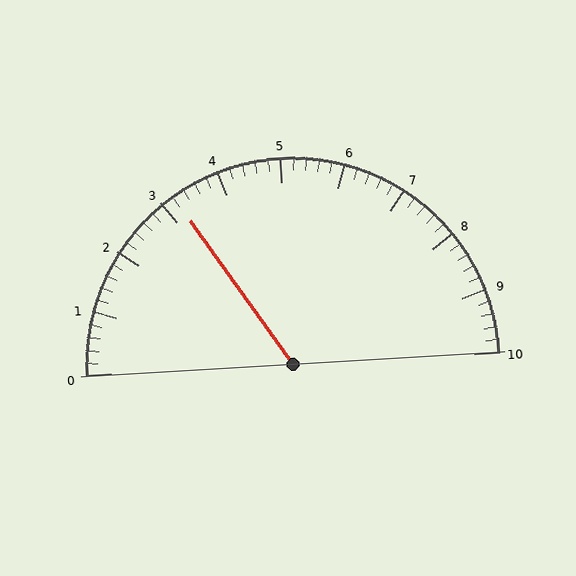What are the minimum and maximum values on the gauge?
The gauge ranges from 0 to 10.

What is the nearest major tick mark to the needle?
The nearest major tick mark is 3.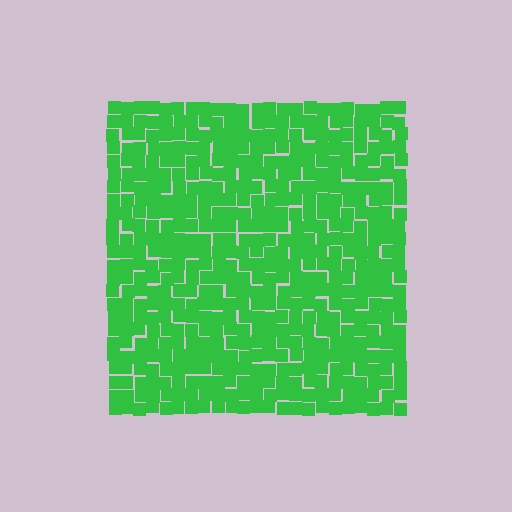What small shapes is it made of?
It is made of small squares.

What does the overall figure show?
The overall figure shows a square.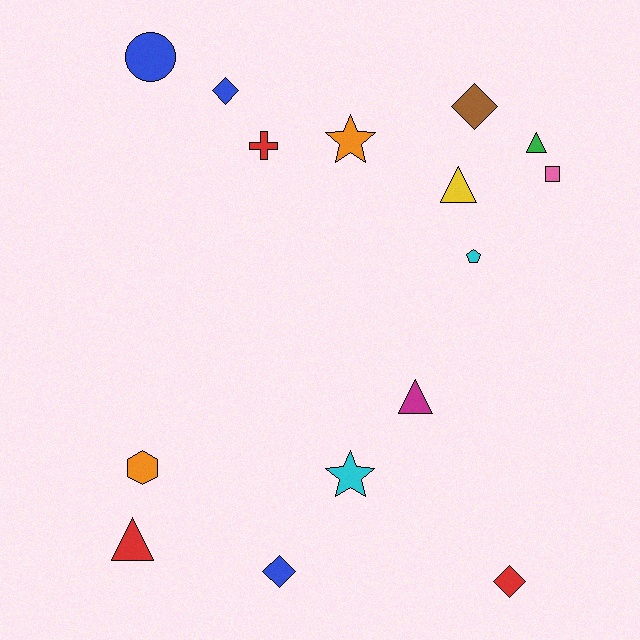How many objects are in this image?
There are 15 objects.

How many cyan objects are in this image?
There are 2 cyan objects.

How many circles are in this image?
There is 1 circle.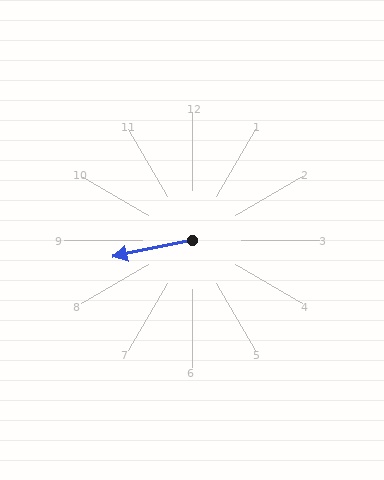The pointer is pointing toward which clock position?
Roughly 9 o'clock.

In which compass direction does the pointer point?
West.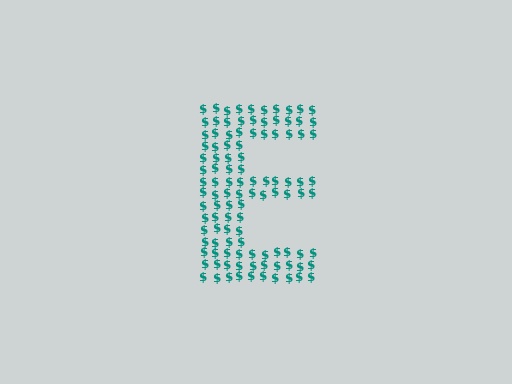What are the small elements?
The small elements are dollar signs.